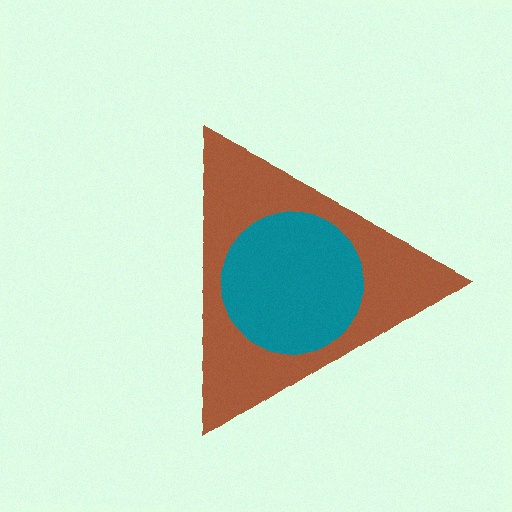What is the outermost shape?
The brown triangle.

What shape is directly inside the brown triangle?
The teal circle.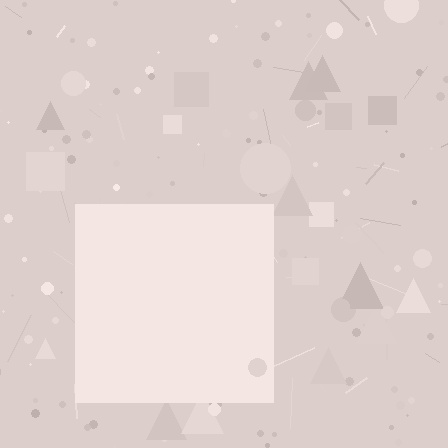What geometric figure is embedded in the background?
A square is embedded in the background.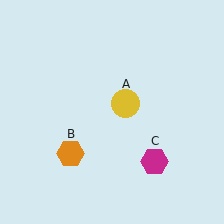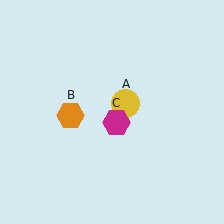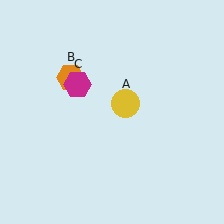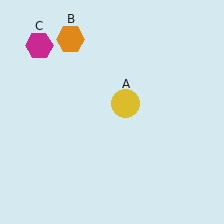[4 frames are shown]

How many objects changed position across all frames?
2 objects changed position: orange hexagon (object B), magenta hexagon (object C).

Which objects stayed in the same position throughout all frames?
Yellow circle (object A) remained stationary.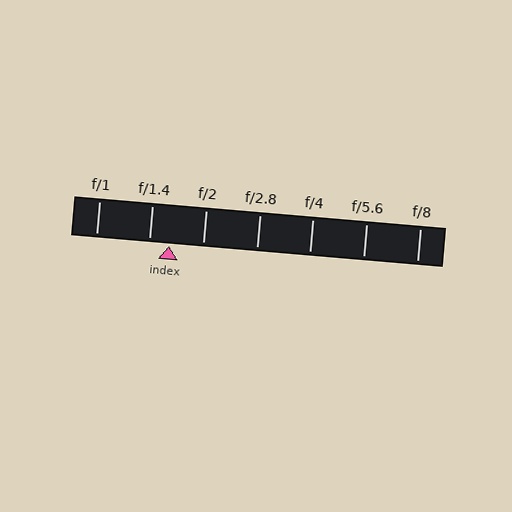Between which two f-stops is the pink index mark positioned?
The index mark is between f/1.4 and f/2.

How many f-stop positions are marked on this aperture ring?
There are 7 f-stop positions marked.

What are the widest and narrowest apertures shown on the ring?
The widest aperture shown is f/1 and the narrowest is f/8.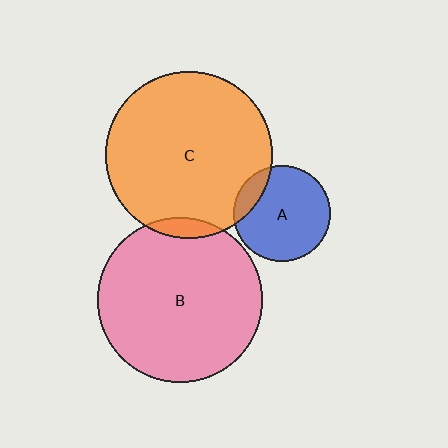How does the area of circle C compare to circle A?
Approximately 3.0 times.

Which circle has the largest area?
Circle C (orange).